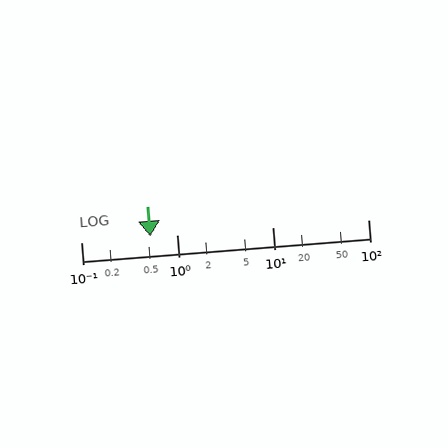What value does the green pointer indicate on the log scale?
The pointer indicates approximately 0.53.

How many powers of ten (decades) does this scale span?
The scale spans 3 decades, from 0.1 to 100.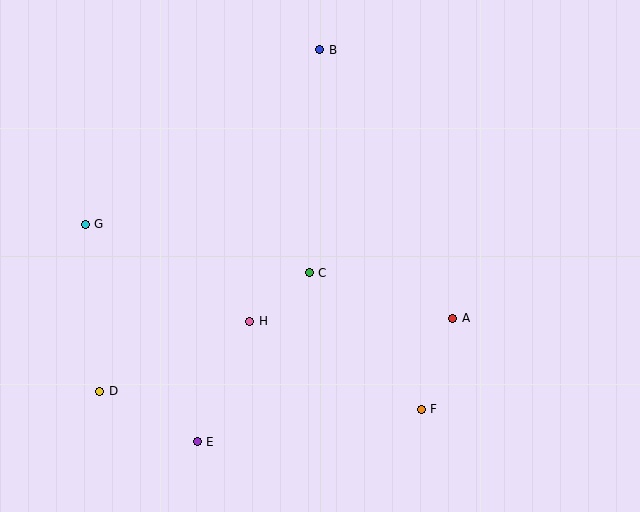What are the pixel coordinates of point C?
Point C is at (309, 273).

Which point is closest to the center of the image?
Point C at (309, 273) is closest to the center.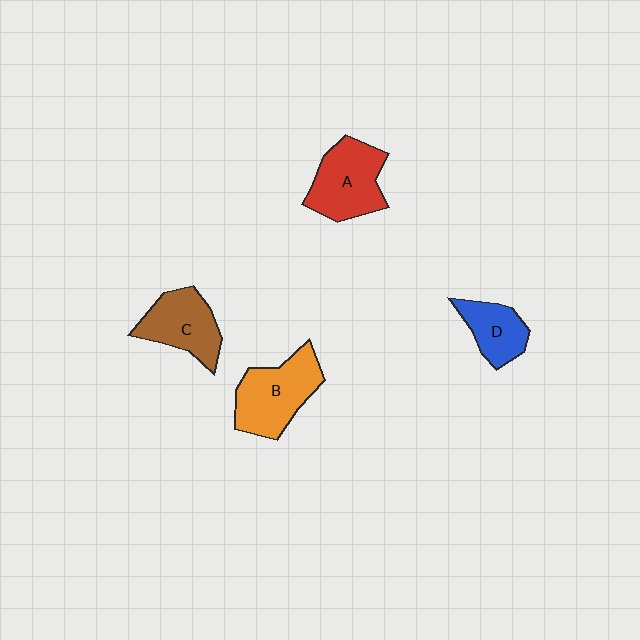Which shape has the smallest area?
Shape D (blue).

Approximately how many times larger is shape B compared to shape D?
Approximately 1.6 times.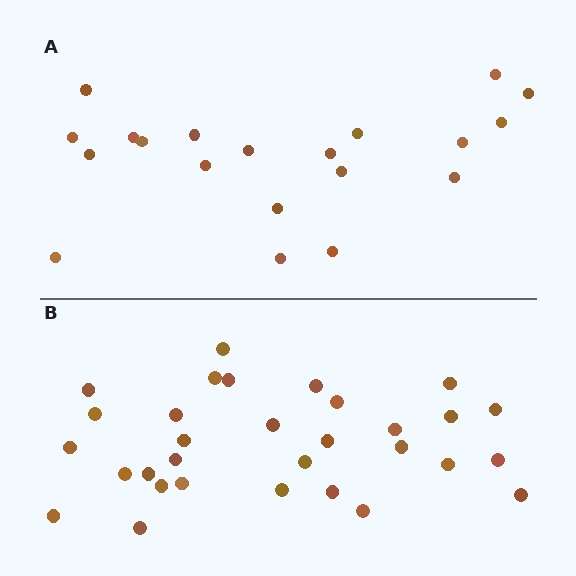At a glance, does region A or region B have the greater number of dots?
Region B (the bottom region) has more dots.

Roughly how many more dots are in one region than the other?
Region B has roughly 12 or so more dots than region A.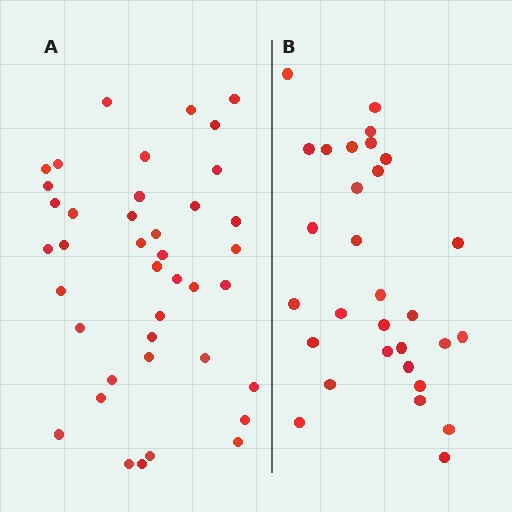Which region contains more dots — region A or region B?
Region A (the left region) has more dots.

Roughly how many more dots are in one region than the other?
Region A has roughly 10 or so more dots than region B.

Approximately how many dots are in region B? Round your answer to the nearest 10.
About 30 dots.